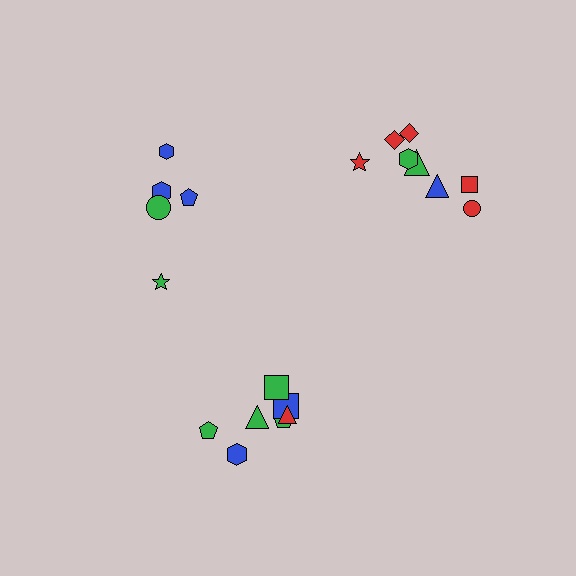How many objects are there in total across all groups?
There are 20 objects.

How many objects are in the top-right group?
There are 8 objects.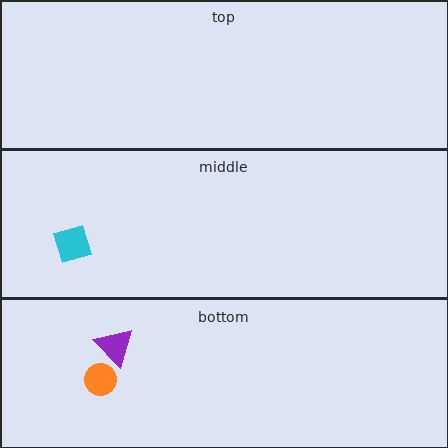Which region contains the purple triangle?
The bottom region.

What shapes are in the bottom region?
The purple triangle, the orange circle.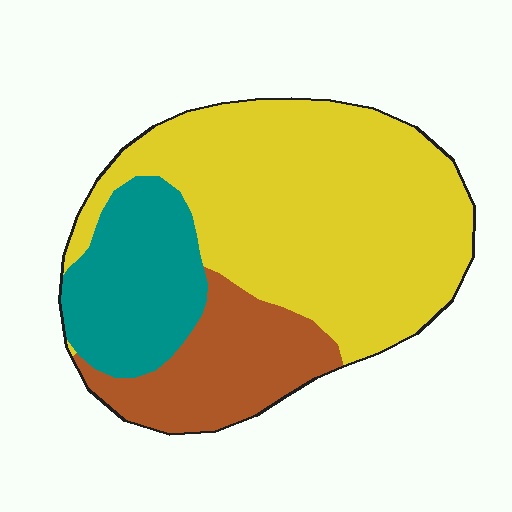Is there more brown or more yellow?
Yellow.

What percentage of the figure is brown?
Brown covers roughly 20% of the figure.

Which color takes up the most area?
Yellow, at roughly 60%.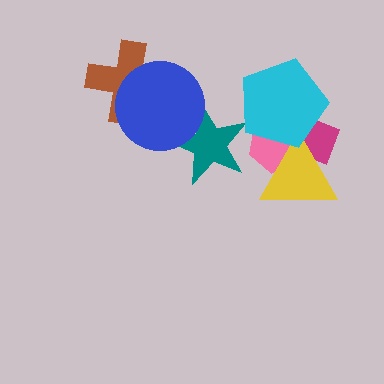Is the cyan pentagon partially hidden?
No, no other shape covers it.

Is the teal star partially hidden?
Yes, it is partially covered by another shape.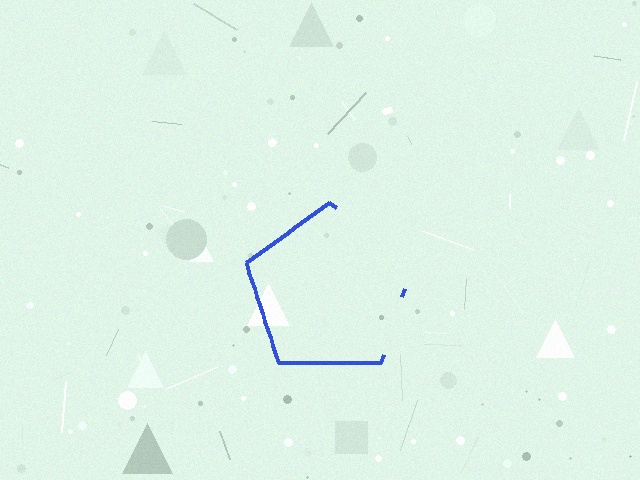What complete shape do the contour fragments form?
The contour fragments form a pentagon.